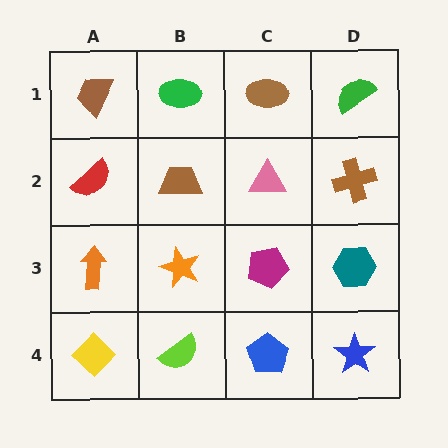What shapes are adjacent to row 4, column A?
An orange arrow (row 3, column A), a lime semicircle (row 4, column B).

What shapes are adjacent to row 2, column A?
A brown trapezoid (row 1, column A), an orange arrow (row 3, column A), a brown trapezoid (row 2, column B).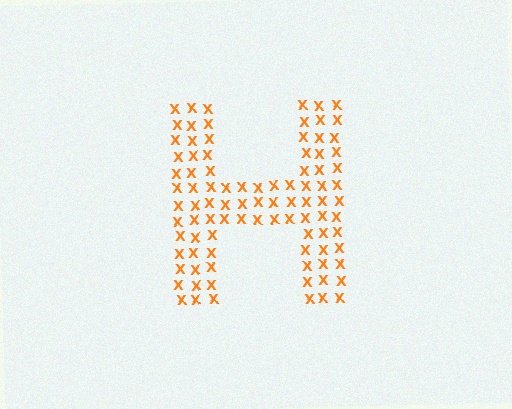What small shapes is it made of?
It is made of small letter X's.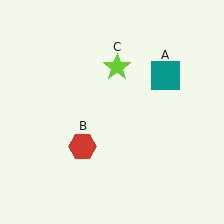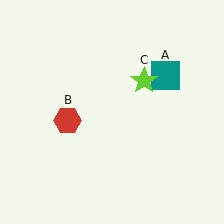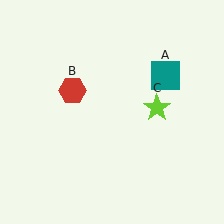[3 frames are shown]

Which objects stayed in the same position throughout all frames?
Teal square (object A) remained stationary.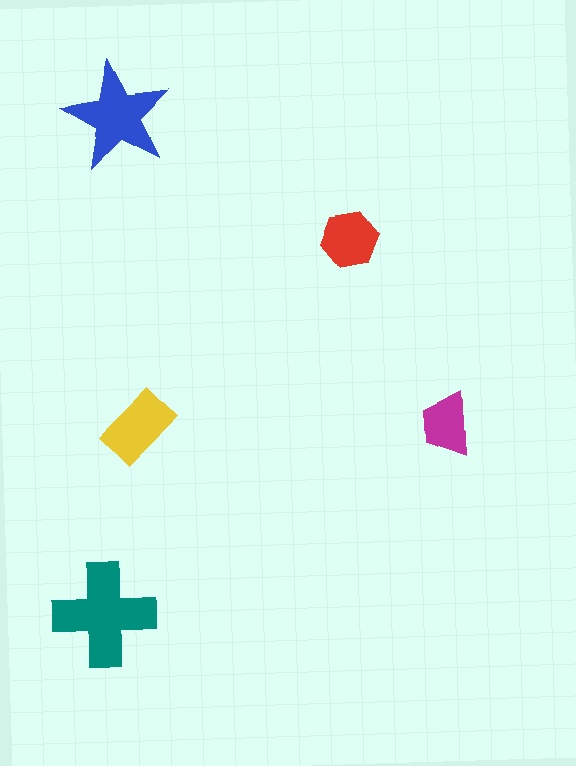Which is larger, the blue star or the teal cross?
The teal cross.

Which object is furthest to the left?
The teal cross is leftmost.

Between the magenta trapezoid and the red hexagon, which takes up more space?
The red hexagon.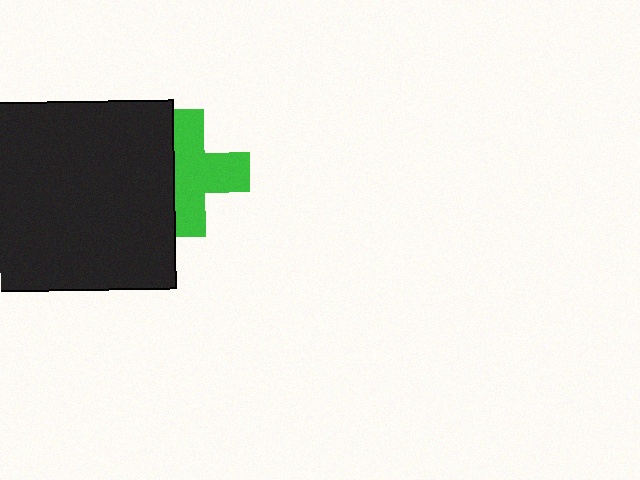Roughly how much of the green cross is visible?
Most of it is visible (roughly 66%).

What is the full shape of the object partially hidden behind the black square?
The partially hidden object is a green cross.